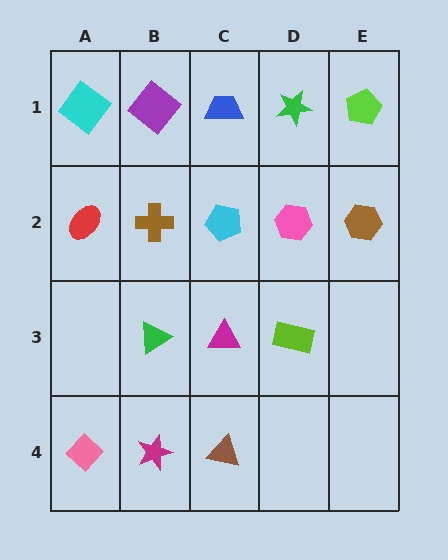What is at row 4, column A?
A pink diamond.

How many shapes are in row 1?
5 shapes.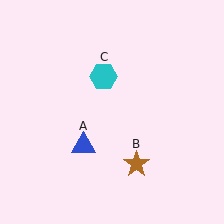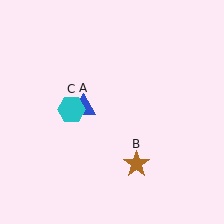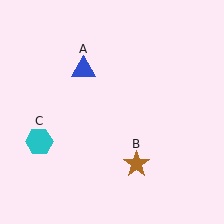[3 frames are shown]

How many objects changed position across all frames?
2 objects changed position: blue triangle (object A), cyan hexagon (object C).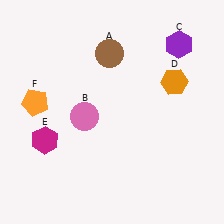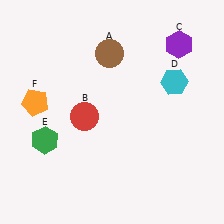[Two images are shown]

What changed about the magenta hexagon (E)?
In Image 1, E is magenta. In Image 2, it changed to green.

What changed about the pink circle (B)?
In Image 1, B is pink. In Image 2, it changed to red.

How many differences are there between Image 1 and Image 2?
There are 3 differences between the two images.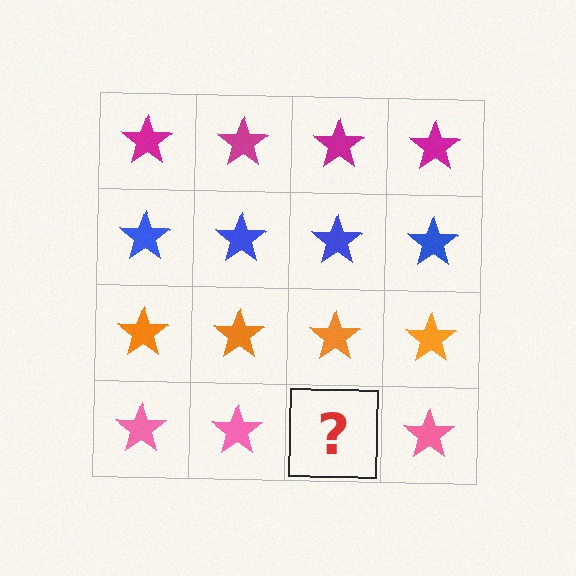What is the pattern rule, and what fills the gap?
The rule is that each row has a consistent color. The gap should be filled with a pink star.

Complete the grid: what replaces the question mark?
The question mark should be replaced with a pink star.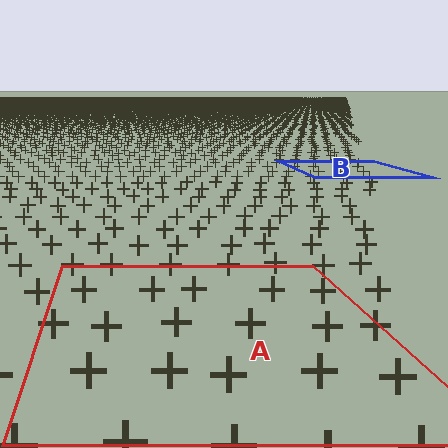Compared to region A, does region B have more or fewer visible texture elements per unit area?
Region B has more texture elements per unit area — they are packed more densely because it is farther away.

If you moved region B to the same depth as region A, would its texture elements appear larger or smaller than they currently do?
They would appear larger. At a closer depth, the same texture elements are projected at a bigger on-screen size.